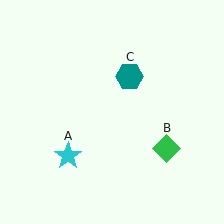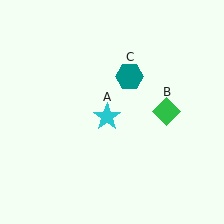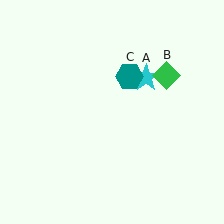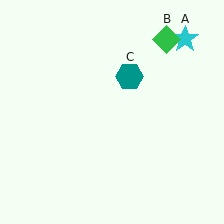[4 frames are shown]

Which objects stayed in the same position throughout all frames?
Teal hexagon (object C) remained stationary.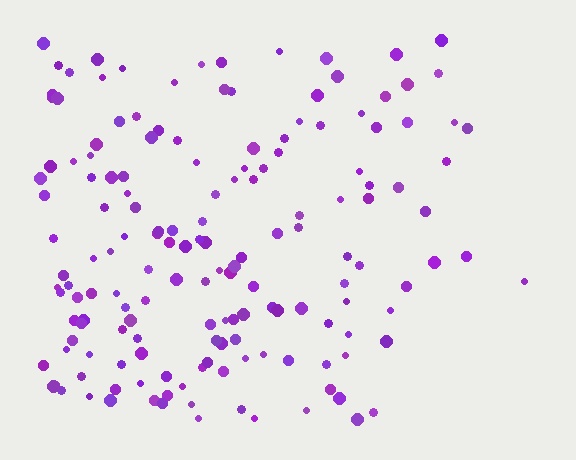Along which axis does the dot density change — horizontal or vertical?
Horizontal.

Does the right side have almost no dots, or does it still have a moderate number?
Still a moderate number, just noticeably fewer than the left.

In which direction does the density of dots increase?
From right to left, with the left side densest.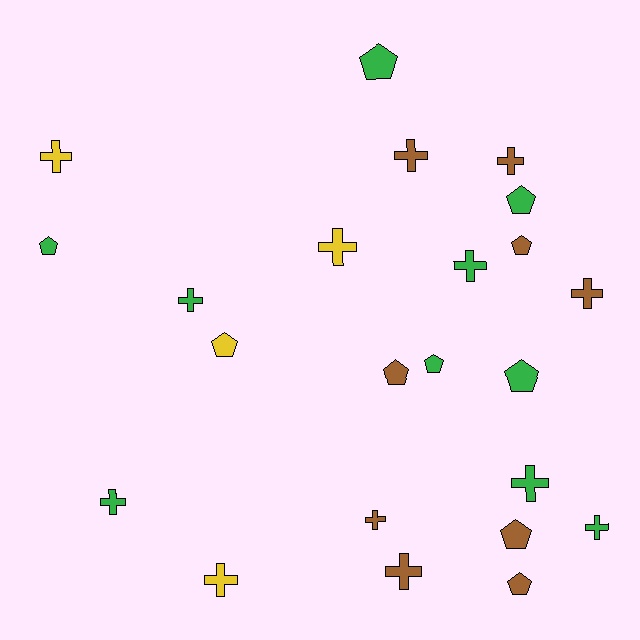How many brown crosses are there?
There are 5 brown crosses.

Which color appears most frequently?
Green, with 10 objects.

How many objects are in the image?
There are 23 objects.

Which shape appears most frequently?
Cross, with 13 objects.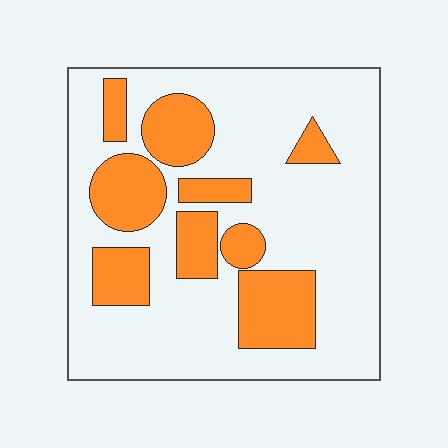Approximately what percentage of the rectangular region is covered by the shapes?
Approximately 30%.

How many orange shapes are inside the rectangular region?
9.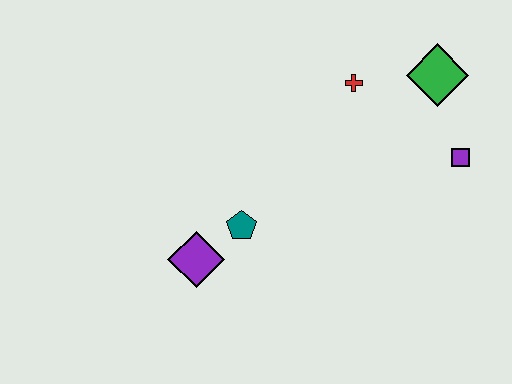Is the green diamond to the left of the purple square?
Yes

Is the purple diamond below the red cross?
Yes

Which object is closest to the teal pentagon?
The purple diamond is closest to the teal pentagon.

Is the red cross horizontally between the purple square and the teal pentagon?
Yes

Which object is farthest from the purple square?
The purple diamond is farthest from the purple square.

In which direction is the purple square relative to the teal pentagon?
The purple square is to the right of the teal pentagon.